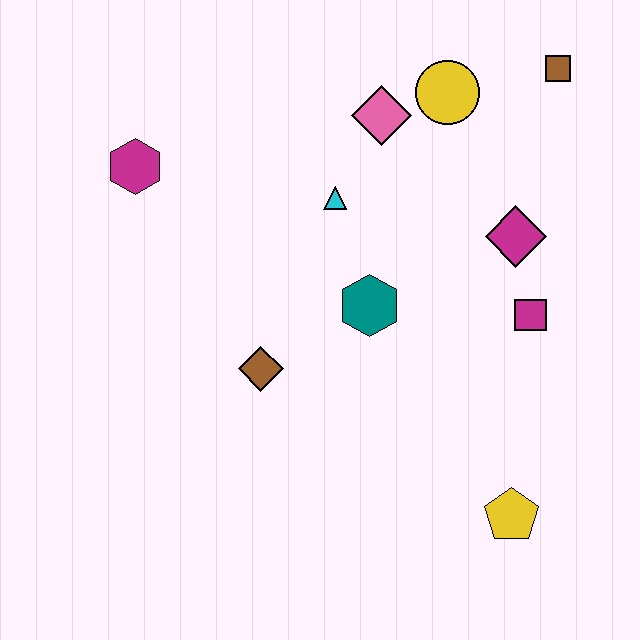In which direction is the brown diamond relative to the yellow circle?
The brown diamond is below the yellow circle.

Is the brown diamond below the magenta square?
Yes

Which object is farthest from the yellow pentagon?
The magenta hexagon is farthest from the yellow pentagon.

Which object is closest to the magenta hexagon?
The cyan triangle is closest to the magenta hexagon.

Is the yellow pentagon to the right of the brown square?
No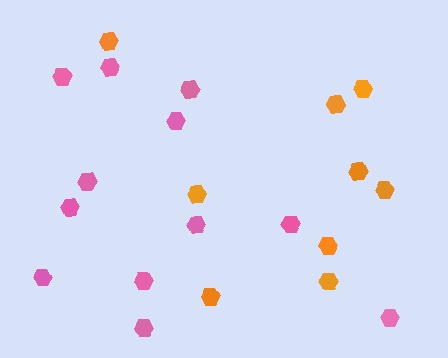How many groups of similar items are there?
There are 2 groups: one group of pink hexagons (12) and one group of orange hexagons (9).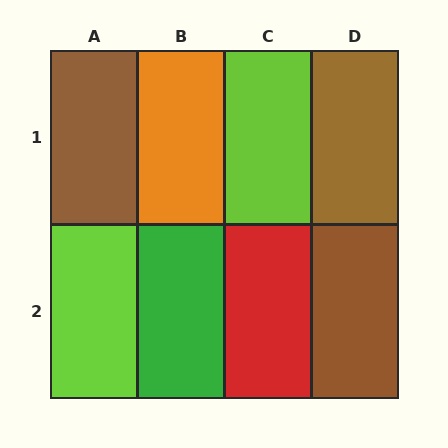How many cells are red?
1 cell is red.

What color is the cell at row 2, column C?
Red.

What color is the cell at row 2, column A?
Lime.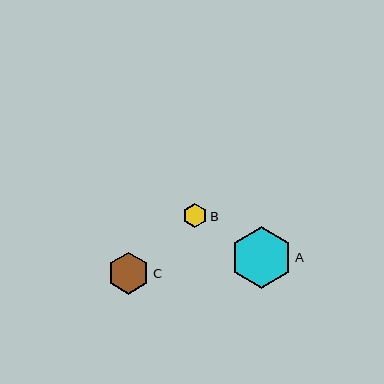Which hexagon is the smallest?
Hexagon B is the smallest with a size of approximately 24 pixels.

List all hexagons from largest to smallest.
From largest to smallest: A, C, B.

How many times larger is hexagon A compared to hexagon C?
Hexagon A is approximately 1.5 times the size of hexagon C.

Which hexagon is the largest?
Hexagon A is the largest with a size of approximately 62 pixels.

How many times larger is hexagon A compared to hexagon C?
Hexagon A is approximately 1.5 times the size of hexagon C.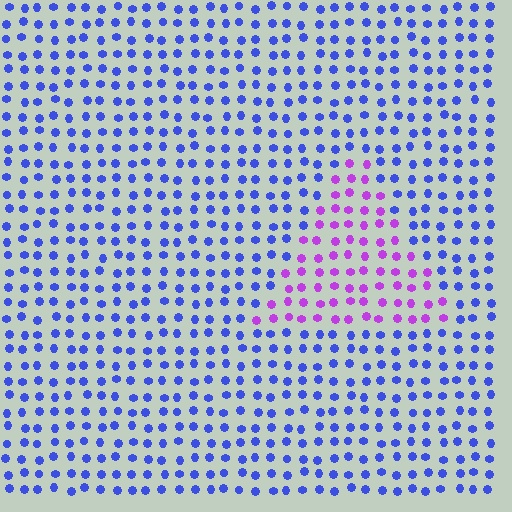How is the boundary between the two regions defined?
The boundary is defined purely by a slight shift in hue (about 54 degrees). Spacing, size, and orientation are identical on both sides.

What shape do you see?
I see a triangle.